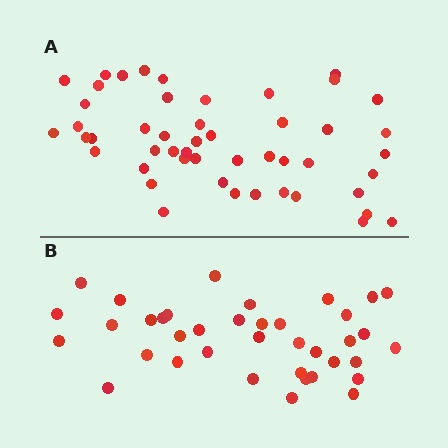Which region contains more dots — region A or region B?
Region A (the top region) has more dots.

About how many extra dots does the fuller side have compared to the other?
Region A has roughly 12 or so more dots than region B.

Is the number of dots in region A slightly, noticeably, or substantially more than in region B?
Region A has noticeably more, but not dramatically so. The ratio is roughly 1.3 to 1.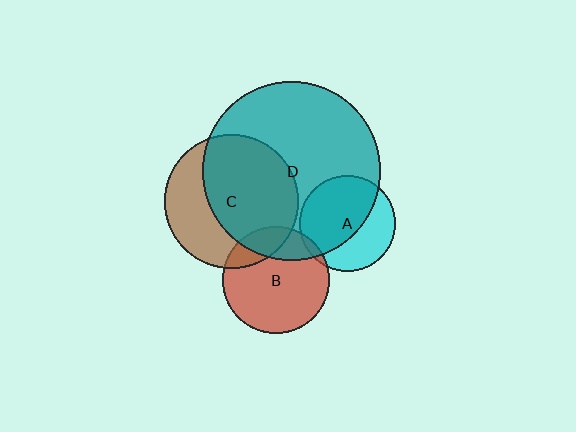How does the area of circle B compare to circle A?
Approximately 1.2 times.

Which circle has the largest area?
Circle D (teal).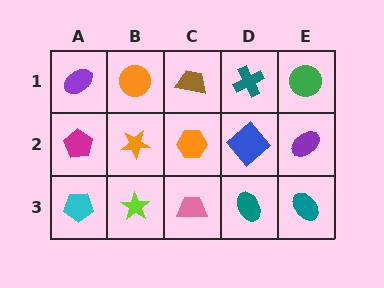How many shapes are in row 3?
5 shapes.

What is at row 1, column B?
An orange circle.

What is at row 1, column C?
A brown trapezoid.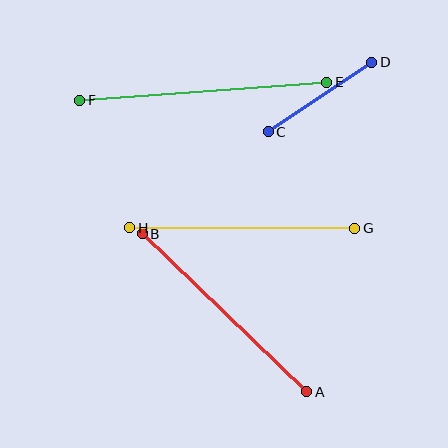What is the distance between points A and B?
The distance is approximately 228 pixels.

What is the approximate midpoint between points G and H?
The midpoint is at approximately (242, 228) pixels.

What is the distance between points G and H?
The distance is approximately 225 pixels.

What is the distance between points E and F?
The distance is approximately 248 pixels.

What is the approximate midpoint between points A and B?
The midpoint is at approximately (225, 313) pixels.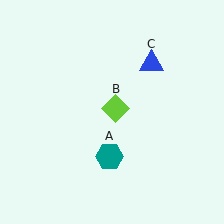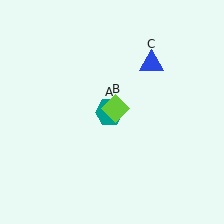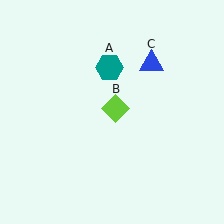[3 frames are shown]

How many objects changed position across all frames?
1 object changed position: teal hexagon (object A).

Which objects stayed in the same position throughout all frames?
Lime diamond (object B) and blue triangle (object C) remained stationary.